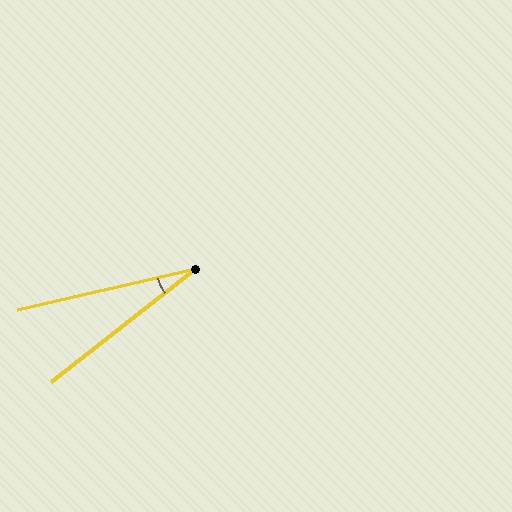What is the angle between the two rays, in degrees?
Approximately 25 degrees.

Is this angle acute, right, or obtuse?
It is acute.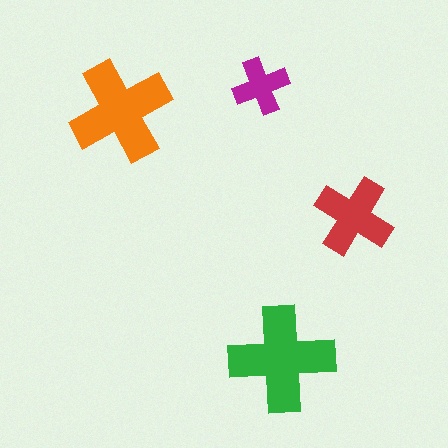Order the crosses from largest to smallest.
the green one, the orange one, the red one, the magenta one.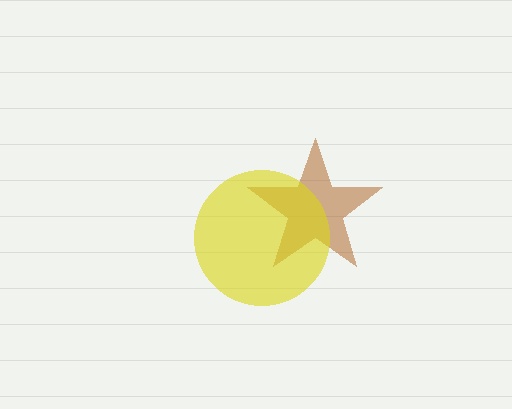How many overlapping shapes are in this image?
There are 2 overlapping shapes in the image.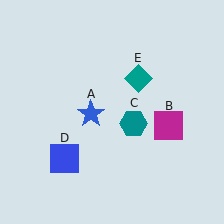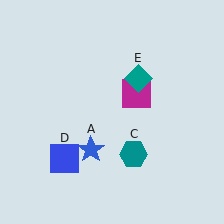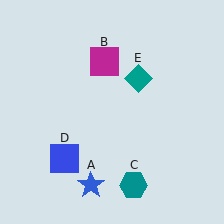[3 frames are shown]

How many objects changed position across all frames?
3 objects changed position: blue star (object A), magenta square (object B), teal hexagon (object C).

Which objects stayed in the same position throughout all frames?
Blue square (object D) and teal diamond (object E) remained stationary.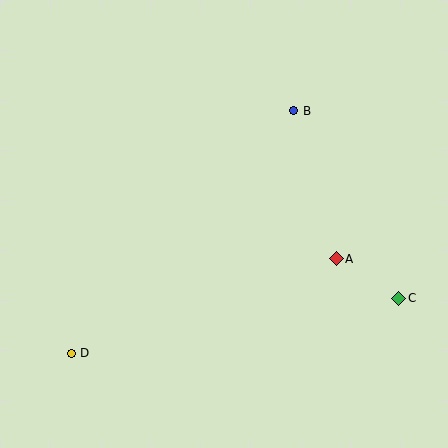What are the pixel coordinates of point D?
Point D is at (71, 353).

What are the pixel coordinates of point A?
Point A is at (336, 259).